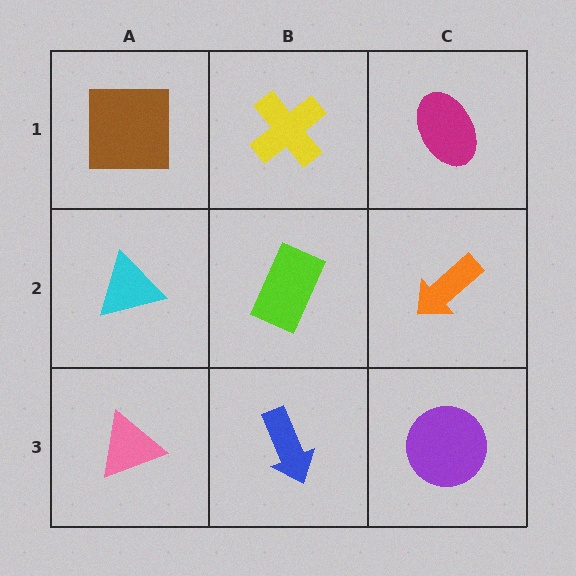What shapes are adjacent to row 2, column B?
A yellow cross (row 1, column B), a blue arrow (row 3, column B), a cyan triangle (row 2, column A), an orange arrow (row 2, column C).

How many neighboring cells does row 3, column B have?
3.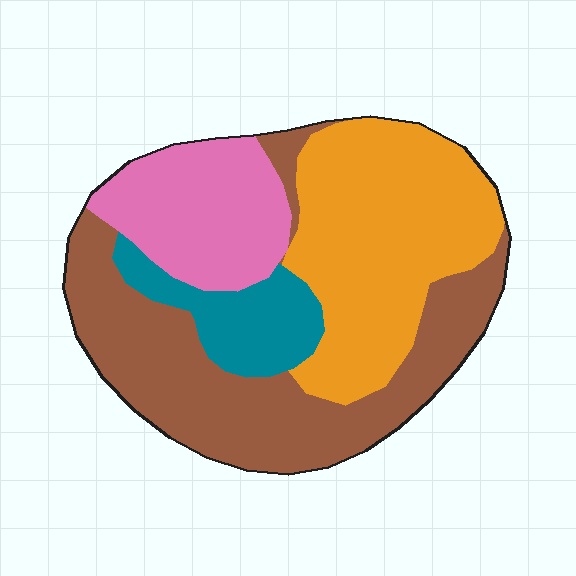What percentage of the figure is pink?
Pink covers 18% of the figure.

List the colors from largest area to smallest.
From largest to smallest: brown, orange, pink, teal.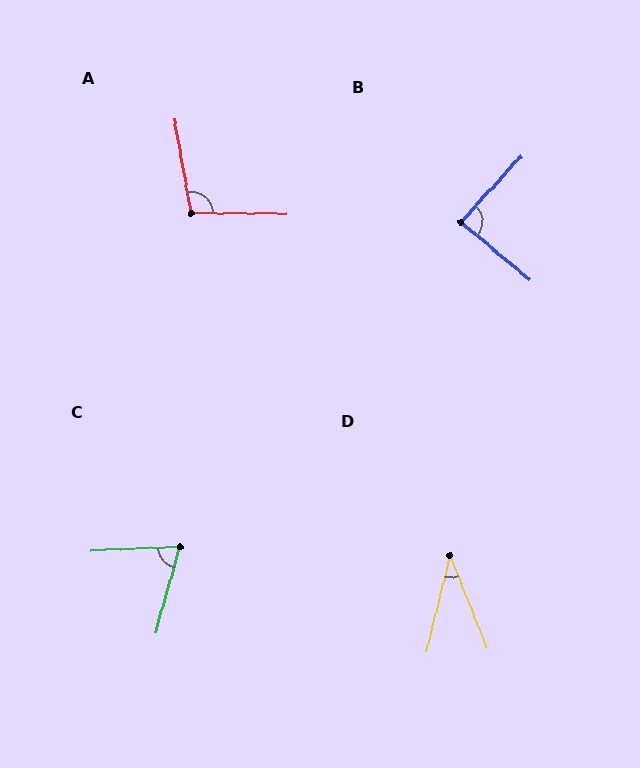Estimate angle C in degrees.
Approximately 72 degrees.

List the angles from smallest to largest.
D (35°), C (72°), B (87°), A (100°).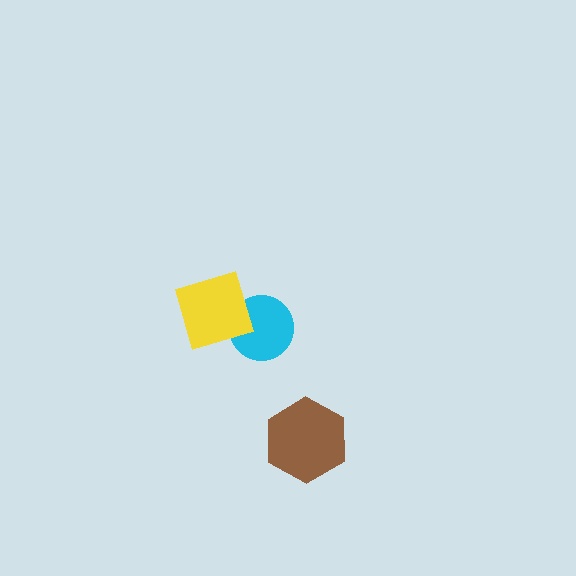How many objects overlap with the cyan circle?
1 object overlaps with the cyan circle.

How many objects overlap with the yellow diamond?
1 object overlaps with the yellow diamond.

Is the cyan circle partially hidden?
Yes, it is partially covered by another shape.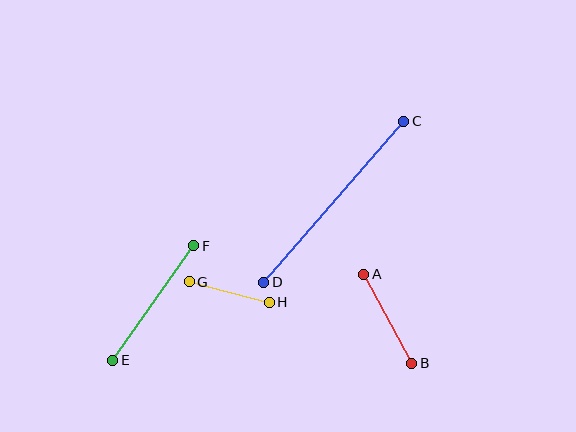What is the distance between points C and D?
The distance is approximately 213 pixels.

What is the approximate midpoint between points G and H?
The midpoint is at approximately (229, 292) pixels.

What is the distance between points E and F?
The distance is approximately 140 pixels.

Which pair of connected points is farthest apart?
Points C and D are farthest apart.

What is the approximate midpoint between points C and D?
The midpoint is at approximately (334, 202) pixels.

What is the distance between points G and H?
The distance is approximately 82 pixels.